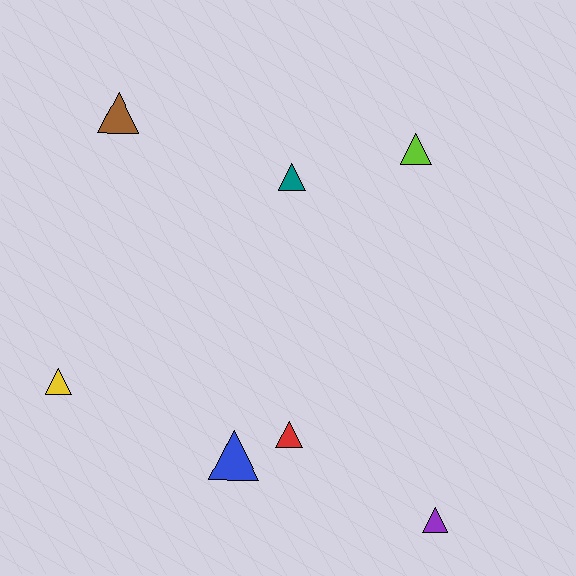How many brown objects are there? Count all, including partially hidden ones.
There is 1 brown object.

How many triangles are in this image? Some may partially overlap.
There are 7 triangles.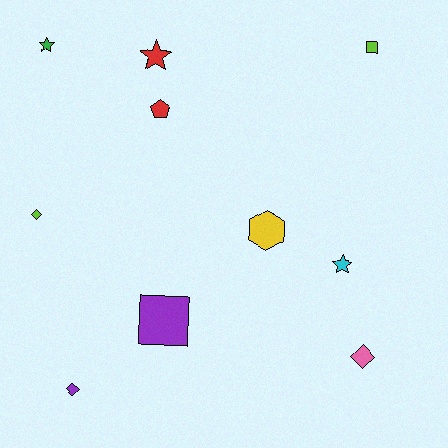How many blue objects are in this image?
There are no blue objects.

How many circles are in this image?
There are no circles.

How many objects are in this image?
There are 10 objects.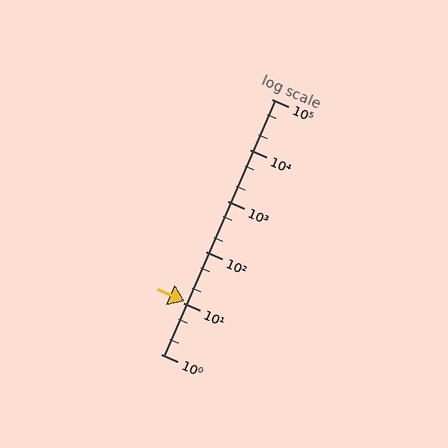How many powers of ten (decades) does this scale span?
The scale spans 5 decades, from 1 to 100000.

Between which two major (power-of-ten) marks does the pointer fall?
The pointer is between 10 and 100.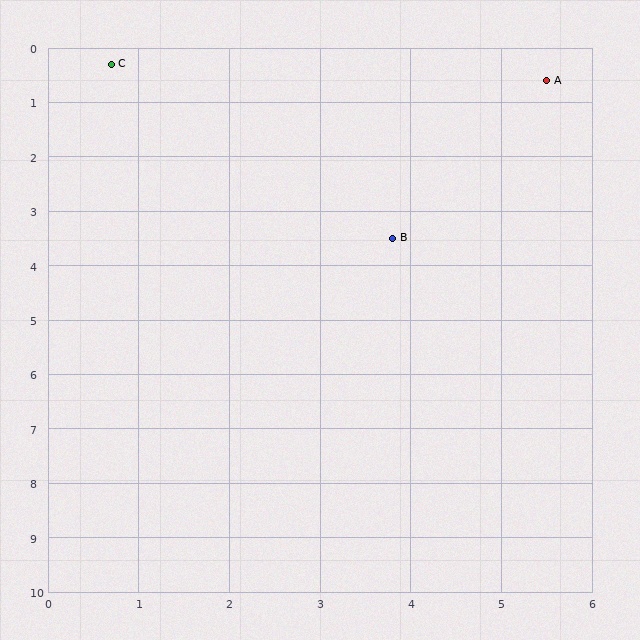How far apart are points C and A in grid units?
Points C and A are about 4.8 grid units apart.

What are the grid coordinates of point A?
Point A is at approximately (5.5, 0.6).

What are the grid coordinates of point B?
Point B is at approximately (3.8, 3.5).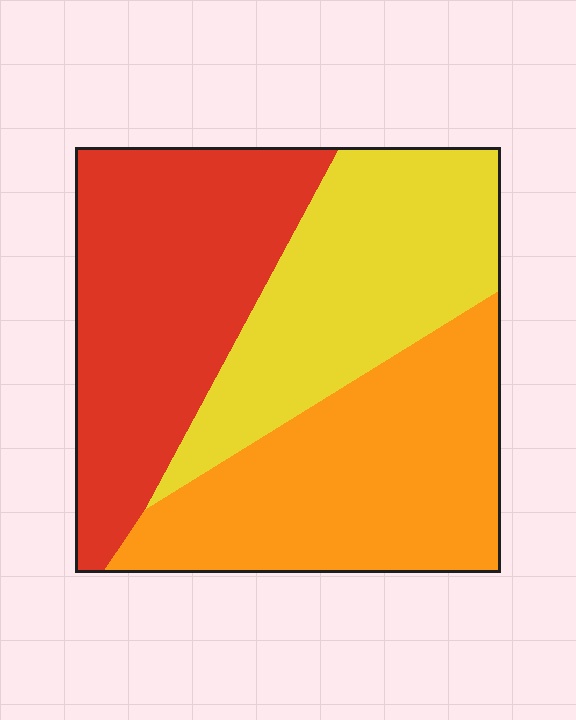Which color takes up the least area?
Yellow, at roughly 30%.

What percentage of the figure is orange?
Orange takes up between a quarter and a half of the figure.